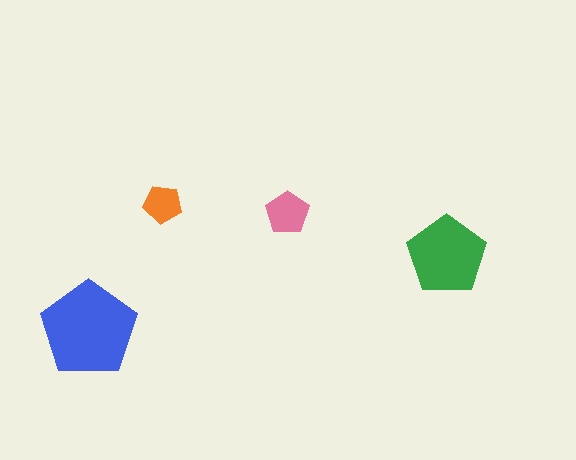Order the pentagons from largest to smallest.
the blue one, the green one, the pink one, the orange one.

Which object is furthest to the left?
The blue pentagon is leftmost.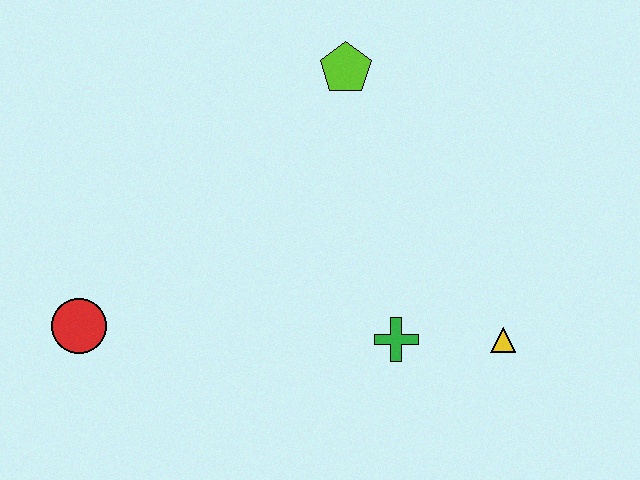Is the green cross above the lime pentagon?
No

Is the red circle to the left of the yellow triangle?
Yes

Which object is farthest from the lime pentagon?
The red circle is farthest from the lime pentagon.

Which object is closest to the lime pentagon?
The green cross is closest to the lime pentagon.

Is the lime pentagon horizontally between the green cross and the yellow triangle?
No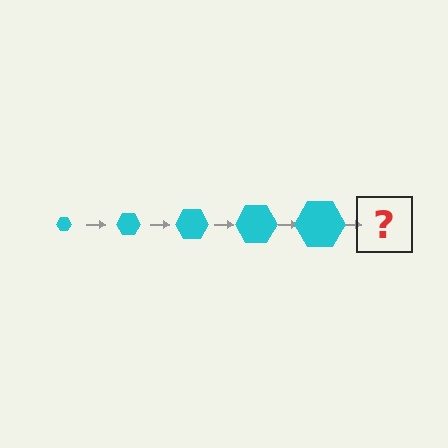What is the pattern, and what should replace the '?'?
The pattern is that the hexagon gets progressively larger each step. The '?' should be a cyan hexagon, larger than the previous one.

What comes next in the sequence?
The next element should be a cyan hexagon, larger than the previous one.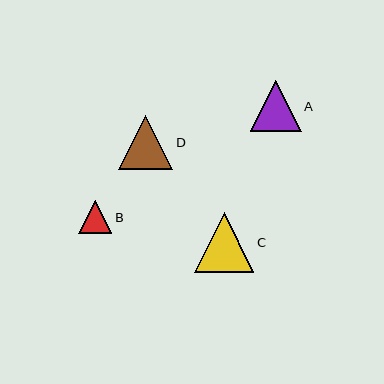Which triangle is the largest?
Triangle C is the largest with a size of approximately 60 pixels.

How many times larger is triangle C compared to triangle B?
Triangle C is approximately 1.8 times the size of triangle B.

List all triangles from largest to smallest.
From largest to smallest: C, D, A, B.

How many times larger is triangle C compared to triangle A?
Triangle C is approximately 1.2 times the size of triangle A.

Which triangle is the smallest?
Triangle B is the smallest with a size of approximately 33 pixels.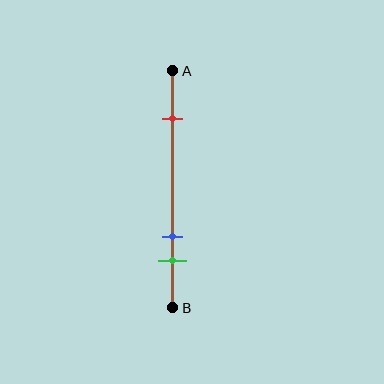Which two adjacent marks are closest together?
The blue and green marks are the closest adjacent pair.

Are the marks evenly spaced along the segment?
No, the marks are not evenly spaced.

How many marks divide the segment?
There are 3 marks dividing the segment.